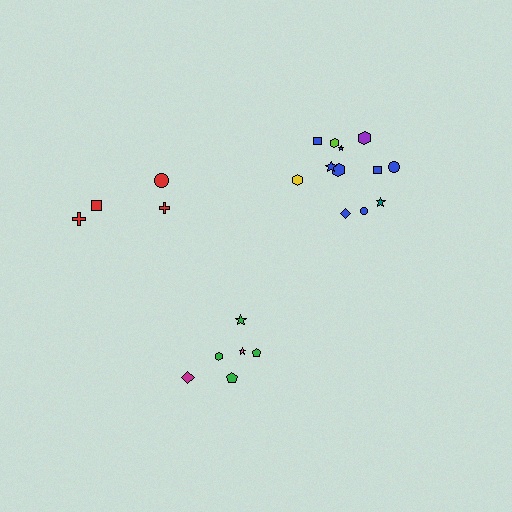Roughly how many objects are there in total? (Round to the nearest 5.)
Roughly 20 objects in total.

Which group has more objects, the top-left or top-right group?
The top-right group.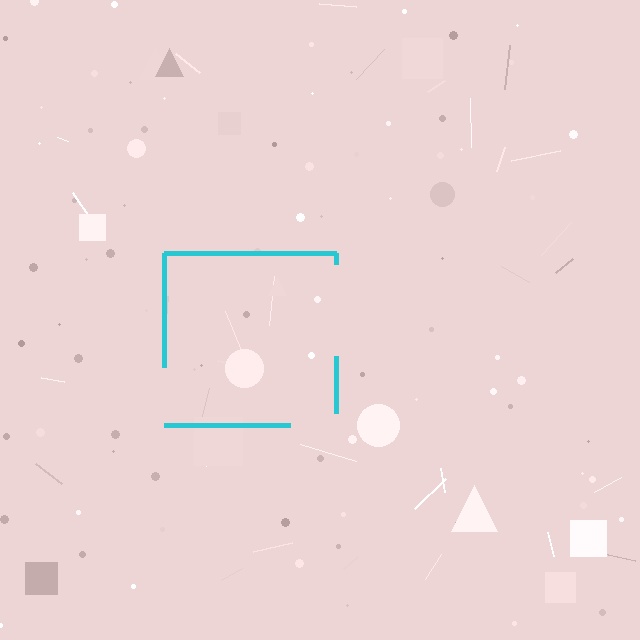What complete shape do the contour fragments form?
The contour fragments form a square.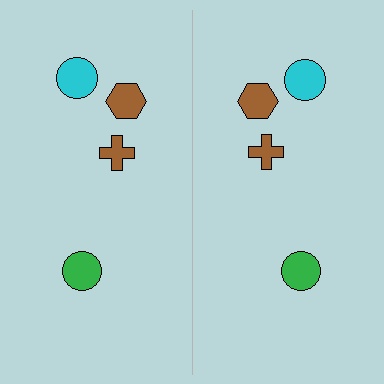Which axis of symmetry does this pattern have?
The pattern has a vertical axis of symmetry running through the center of the image.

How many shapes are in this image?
There are 8 shapes in this image.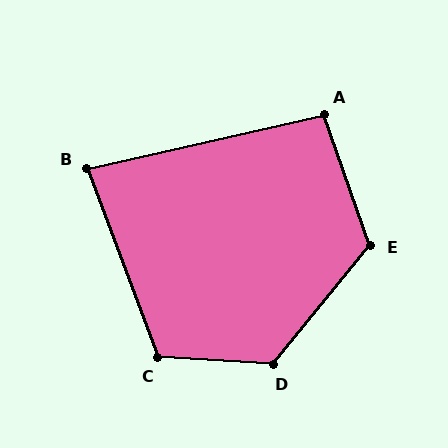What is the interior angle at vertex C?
Approximately 114 degrees (obtuse).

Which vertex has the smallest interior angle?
B, at approximately 82 degrees.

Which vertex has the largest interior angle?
D, at approximately 126 degrees.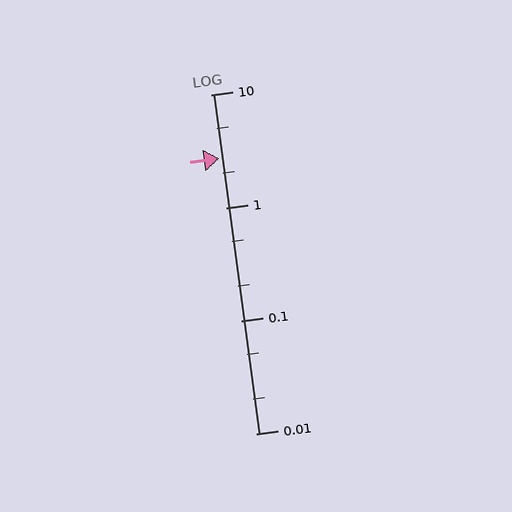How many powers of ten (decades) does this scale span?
The scale spans 3 decades, from 0.01 to 10.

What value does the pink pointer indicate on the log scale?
The pointer indicates approximately 2.7.